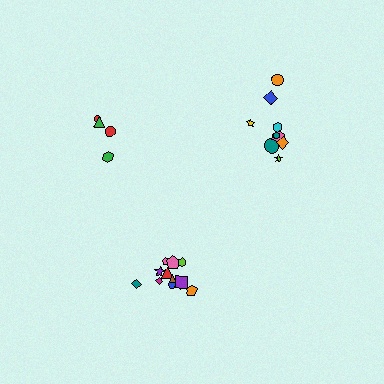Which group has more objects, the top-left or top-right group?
The top-right group.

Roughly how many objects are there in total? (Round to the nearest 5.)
Roughly 25 objects in total.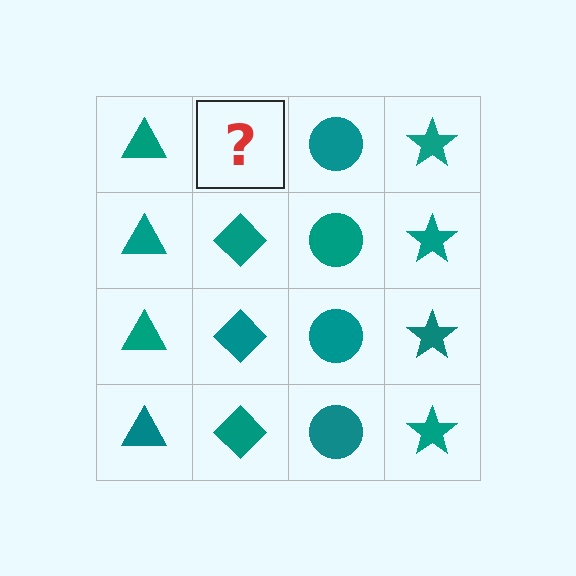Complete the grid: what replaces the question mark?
The question mark should be replaced with a teal diamond.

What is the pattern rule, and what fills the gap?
The rule is that each column has a consistent shape. The gap should be filled with a teal diamond.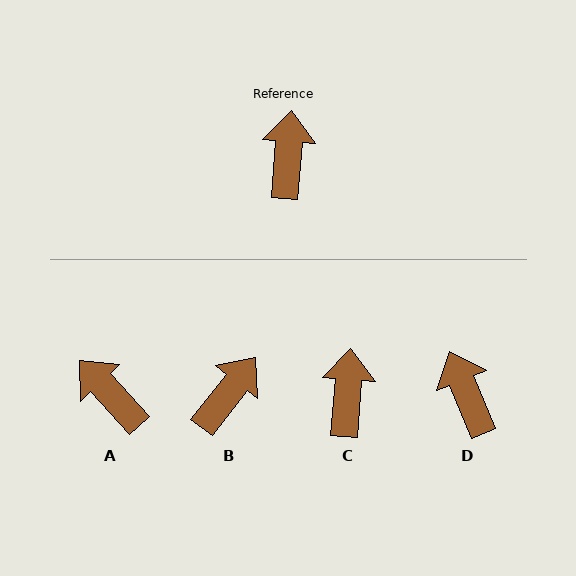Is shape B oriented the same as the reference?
No, it is off by about 33 degrees.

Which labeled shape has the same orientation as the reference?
C.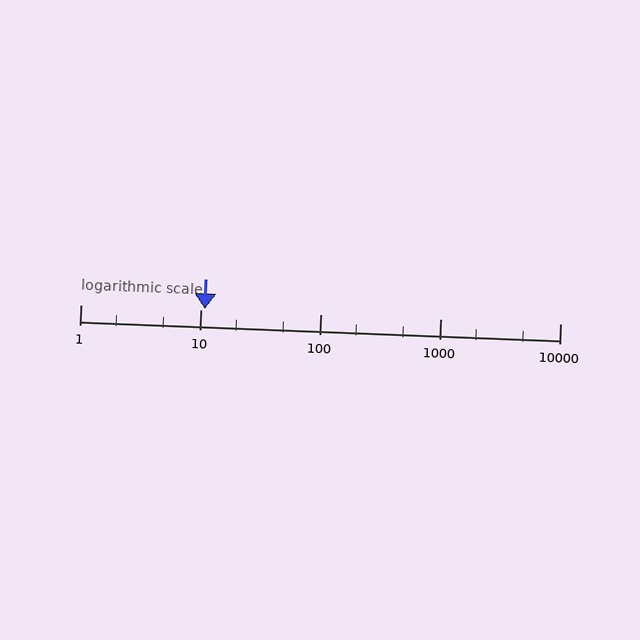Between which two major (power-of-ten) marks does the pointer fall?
The pointer is between 10 and 100.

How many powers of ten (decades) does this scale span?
The scale spans 4 decades, from 1 to 10000.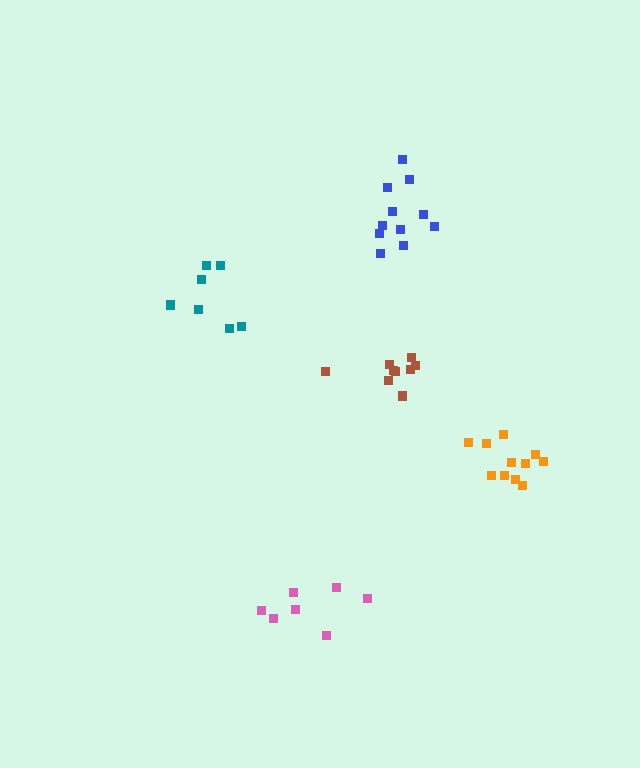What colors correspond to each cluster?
The clusters are colored: brown, orange, blue, teal, pink.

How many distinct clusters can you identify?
There are 5 distinct clusters.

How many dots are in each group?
Group 1: 9 dots, Group 2: 11 dots, Group 3: 11 dots, Group 4: 7 dots, Group 5: 7 dots (45 total).